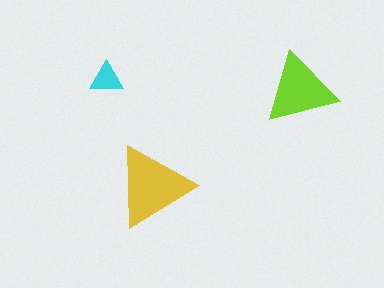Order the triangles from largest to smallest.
the yellow one, the lime one, the cyan one.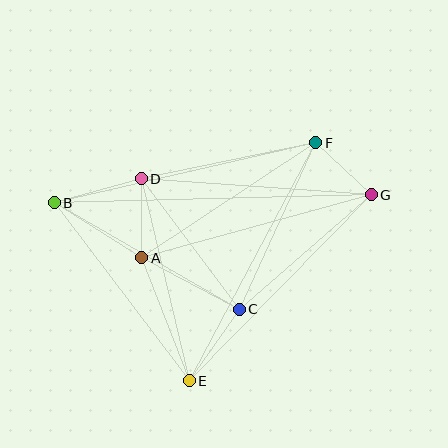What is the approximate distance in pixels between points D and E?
The distance between D and E is approximately 208 pixels.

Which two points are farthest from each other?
Points B and G are farthest from each other.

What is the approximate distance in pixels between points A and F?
The distance between A and F is approximately 208 pixels.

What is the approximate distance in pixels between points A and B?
The distance between A and B is approximately 104 pixels.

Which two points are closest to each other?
Points F and G are closest to each other.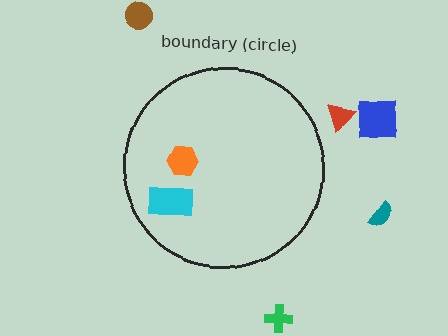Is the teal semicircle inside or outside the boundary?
Outside.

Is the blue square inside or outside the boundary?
Outside.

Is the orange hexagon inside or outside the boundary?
Inside.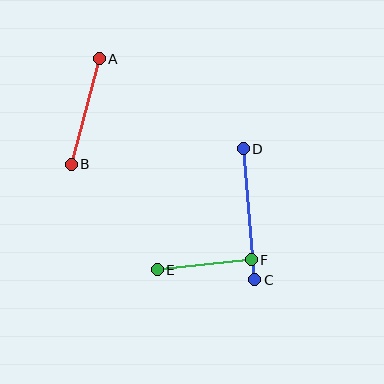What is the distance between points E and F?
The distance is approximately 95 pixels.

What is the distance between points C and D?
The distance is approximately 131 pixels.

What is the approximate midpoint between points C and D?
The midpoint is at approximately (249, 214) pixels.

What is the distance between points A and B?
The distance is approximately 109 pixels.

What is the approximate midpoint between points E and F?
The midpoint is at approximately (204, 265) pixels.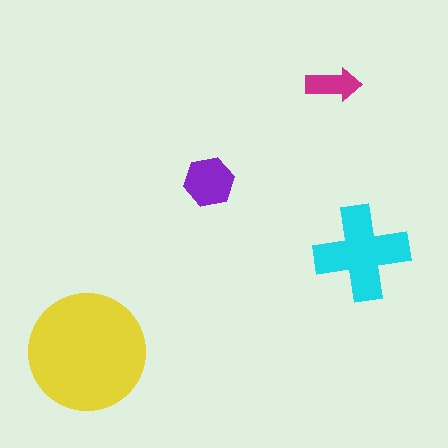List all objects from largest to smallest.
The yellow circle, the cyan cross, the purple hexagon, the magenta arrow.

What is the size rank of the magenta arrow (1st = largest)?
4th.